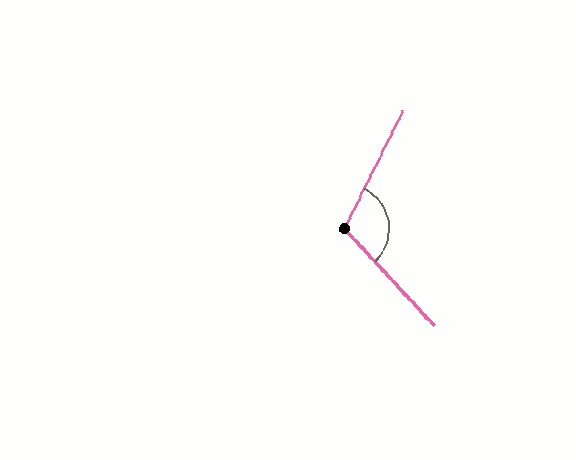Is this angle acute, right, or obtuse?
It is obtuse.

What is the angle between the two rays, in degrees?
Approximately 111 degrees.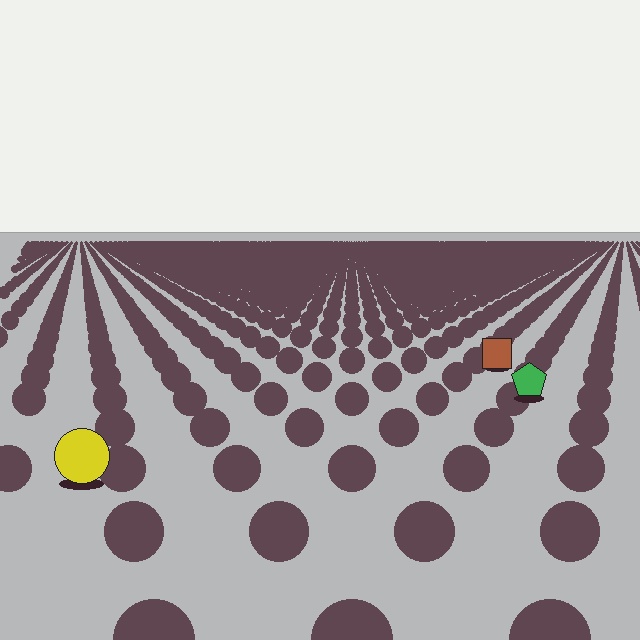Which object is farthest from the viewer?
The brown square is farthest from the viewer. It appears smaller and the ground texture around it is denser.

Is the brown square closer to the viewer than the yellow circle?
No. The yellow circle is closer — you can tell from the texture gradient: the ground texture is coarser near it.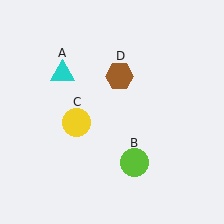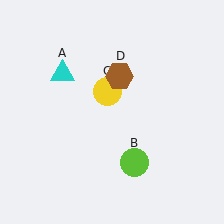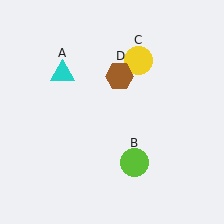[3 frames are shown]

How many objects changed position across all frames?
1 object changed position: yellow circle (object C).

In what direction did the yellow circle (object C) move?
The yellow circle (object C) moved up and to the right.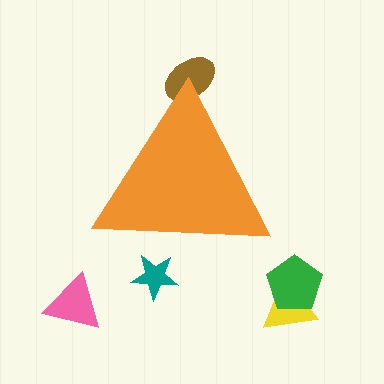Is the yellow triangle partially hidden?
No, the yellow triangle is fully visible.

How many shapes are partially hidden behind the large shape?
2 shapes are partially hidden.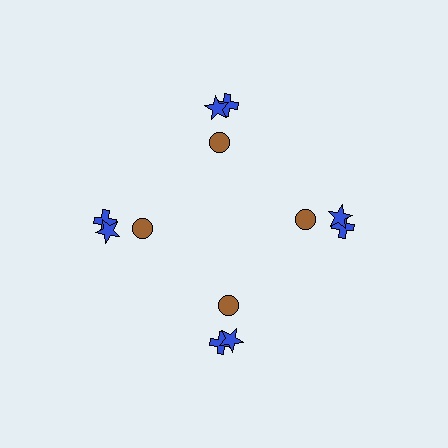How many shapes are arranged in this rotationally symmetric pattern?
There are 12 shapes, arranged in 4 groups of 3.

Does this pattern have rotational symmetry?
Yes, this pattern has 4-fold rotational symmetry. It looks the same after rotating 90 degrees around the center.